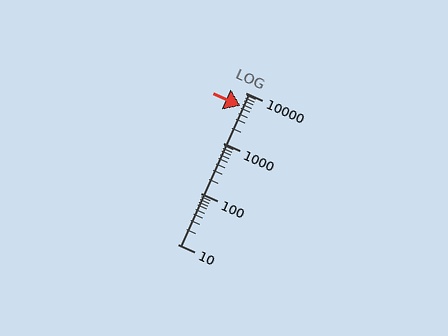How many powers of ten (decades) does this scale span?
The scale spans 3 decades, from 10 to 10000.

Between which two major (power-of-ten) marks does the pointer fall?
The pointer is between 1000 and 10000.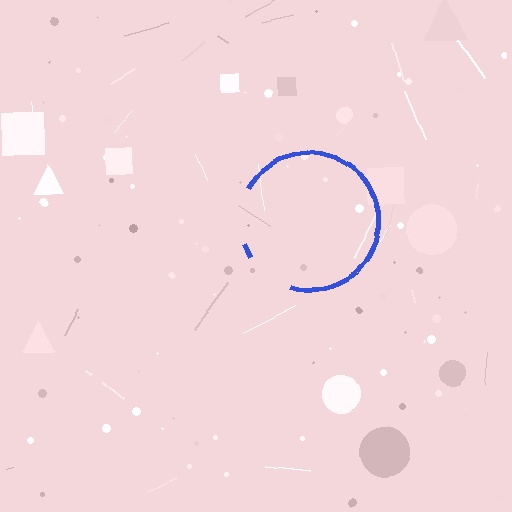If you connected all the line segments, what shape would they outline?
They would outline a circle.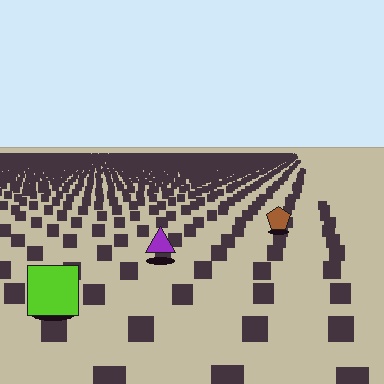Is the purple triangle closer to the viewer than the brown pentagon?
Yes. The purple triangle is closer — you can tell from the texture gradient: the ground texture is coarser near it.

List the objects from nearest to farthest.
From nearest to farthest: the lime square, the purple triangle, the brown pentagon.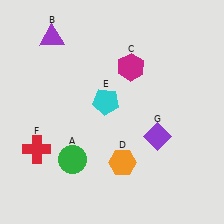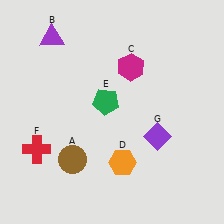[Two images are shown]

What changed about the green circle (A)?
In Image 1, A is green. In Image 2, it changed to brown.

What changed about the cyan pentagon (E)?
In Image 1, E is cyan. In Image 2, it changed to green.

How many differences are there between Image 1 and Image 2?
There are 2 differences between the two images.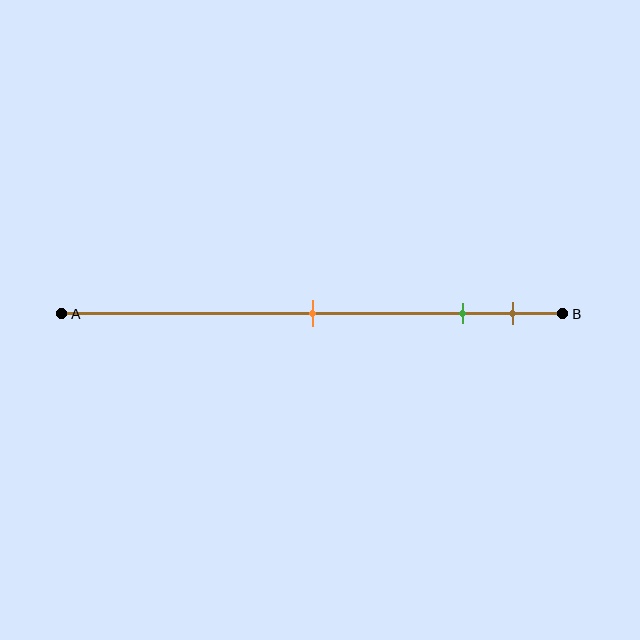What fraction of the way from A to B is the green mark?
The green mark is approximately 80% (0.8) of the way from A to B.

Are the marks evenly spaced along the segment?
No, the marks are not evenly spaced.